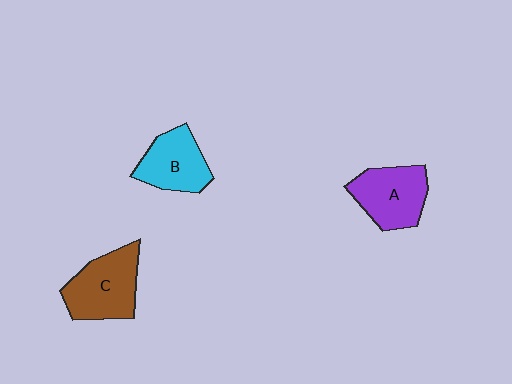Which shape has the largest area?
Shape C (brown).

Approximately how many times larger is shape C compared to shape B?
Approximately 1.2 times.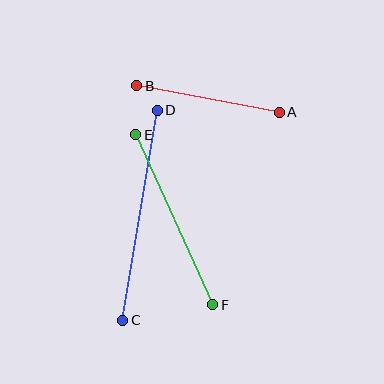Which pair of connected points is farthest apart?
Points C and D are farthest apart.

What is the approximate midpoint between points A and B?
The midpoint is at approximately (208, 99) pixels.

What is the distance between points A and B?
The distance is approximately 145 pixels.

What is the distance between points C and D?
The distance is approximately 213 pixels.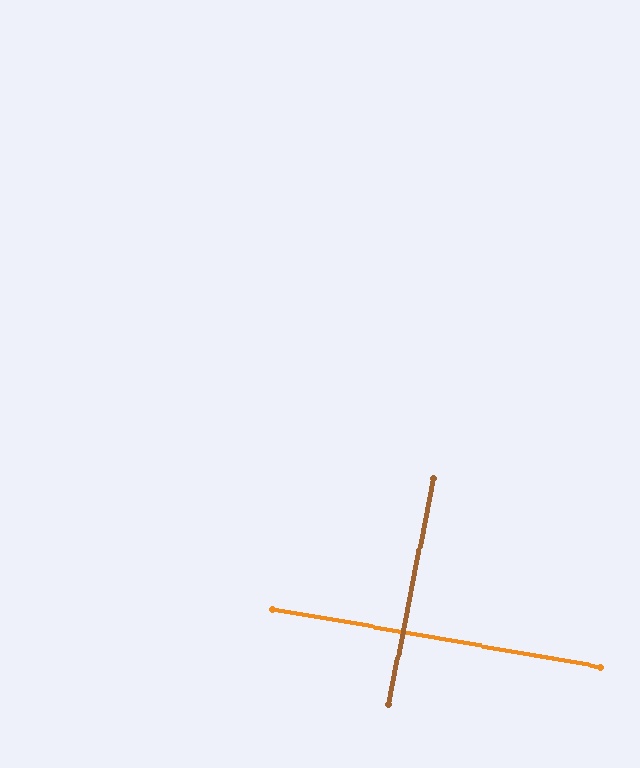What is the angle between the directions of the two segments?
Approximately 89 degrees.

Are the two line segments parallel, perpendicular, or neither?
Perpendicular — they meet at approximately 89°.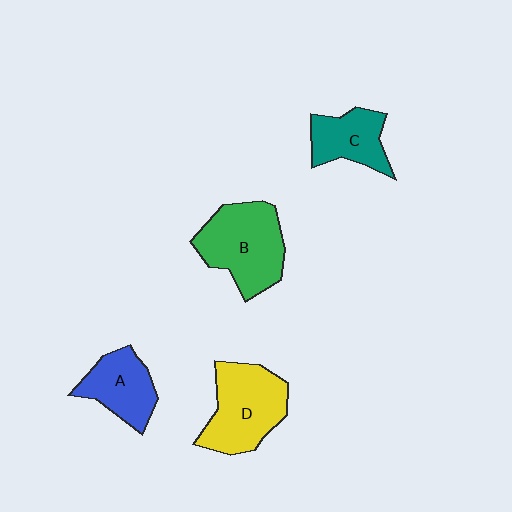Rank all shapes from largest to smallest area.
From largest to smallest: B (green), D (yellow), A (blue), C (teal).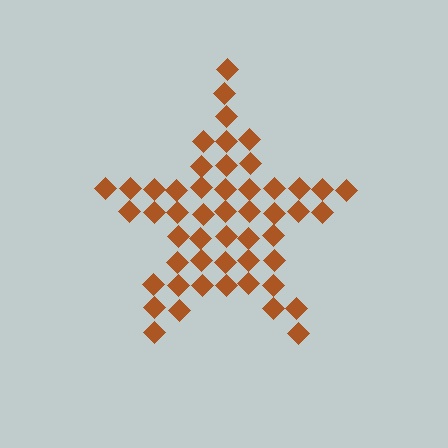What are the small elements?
The small elements are diamonds.